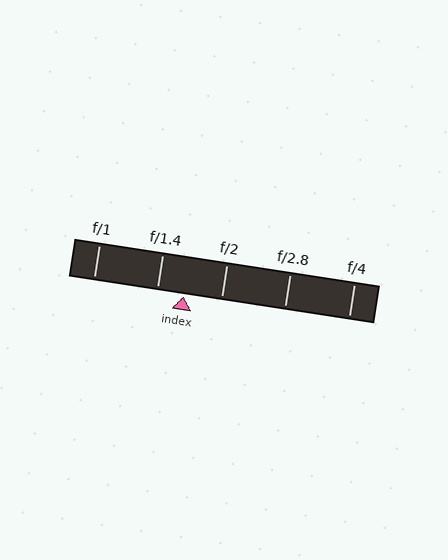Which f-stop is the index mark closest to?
The index mark is closest to f/1.4.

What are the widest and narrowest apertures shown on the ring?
The widest aperture shown is f/1 and the narrowest is f/4.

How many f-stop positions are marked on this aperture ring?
There are 5 f-stop positions marked.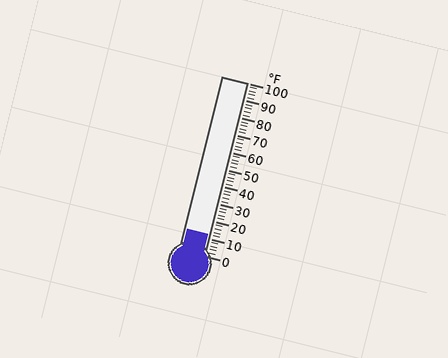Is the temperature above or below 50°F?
The temperature is below 50°F.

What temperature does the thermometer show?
The thermometer shows approximately 12°F.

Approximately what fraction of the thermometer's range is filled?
The thermometer is filled to approximately 10% of its range.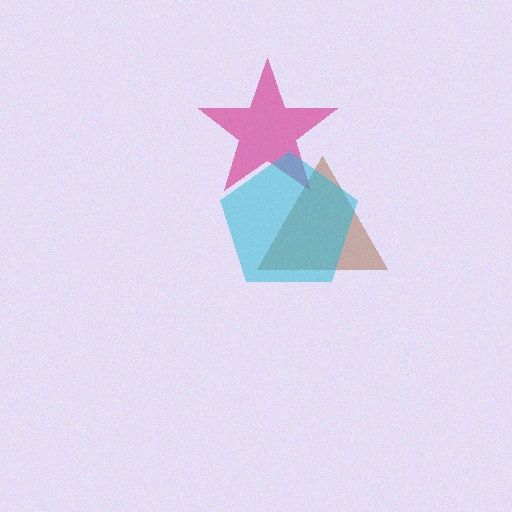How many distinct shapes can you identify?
There are 3 distinct shapes: a magenta star, a brown triangle, a cyan pentagon.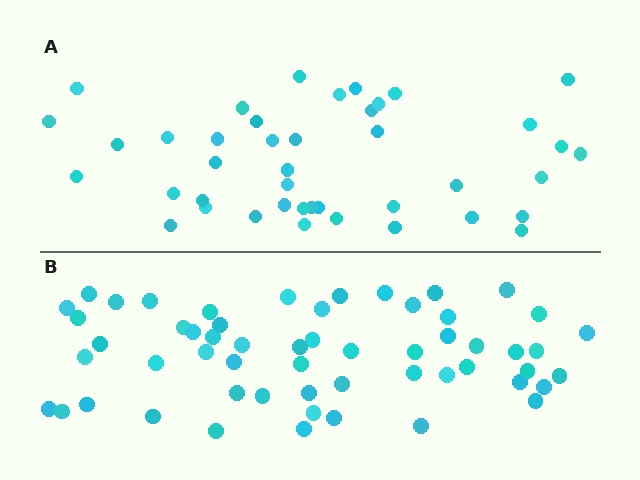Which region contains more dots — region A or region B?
Region B (the bottom region) has more dots.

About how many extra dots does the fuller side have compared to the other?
Region B has approximately 15 more dots than region A.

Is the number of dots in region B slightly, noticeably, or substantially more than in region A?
Region B has noticeably more, but not dramatically so. The ratio is roughly 1.3 to 1.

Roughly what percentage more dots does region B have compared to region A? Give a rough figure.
About 35% more.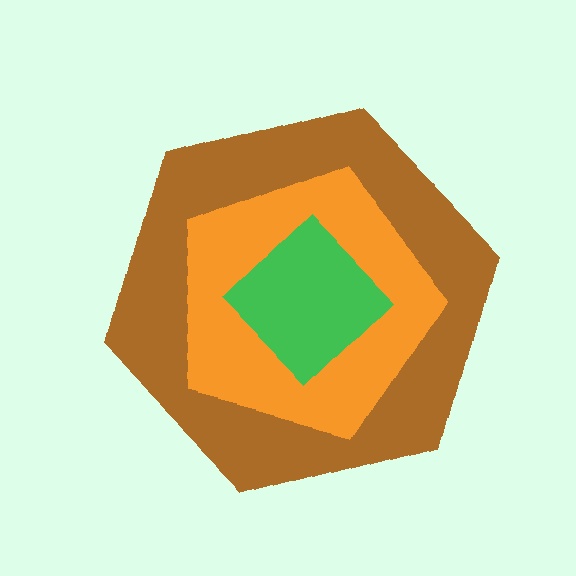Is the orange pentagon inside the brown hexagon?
Yes.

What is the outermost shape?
The brown hexagon.